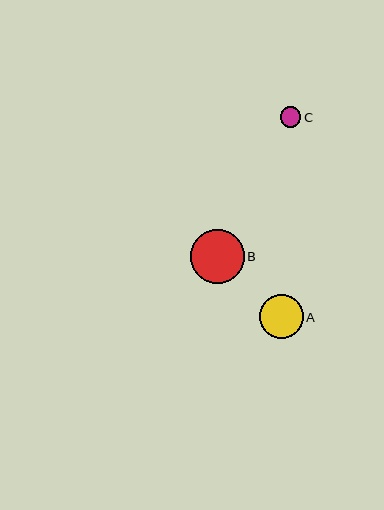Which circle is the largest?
Circle B is the largest with a size of approximately 54 pixels.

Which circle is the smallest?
Circle C is the smallest with a size of approximately 20 pixels.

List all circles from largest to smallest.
From largest to smallest: B, A, C.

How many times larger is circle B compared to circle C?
Circle B is approximately 2.6 times the size of circle C.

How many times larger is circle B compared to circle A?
Circle B is approximately 1.2 times the size of circle A.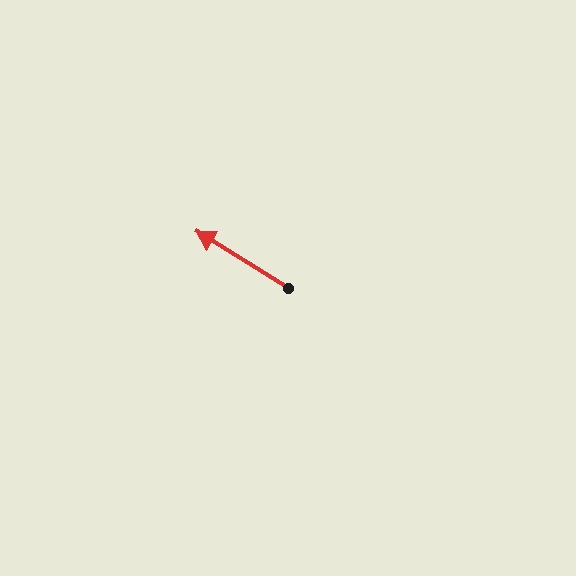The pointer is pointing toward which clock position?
Roughly 10 o'clock.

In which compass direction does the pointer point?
Northwest.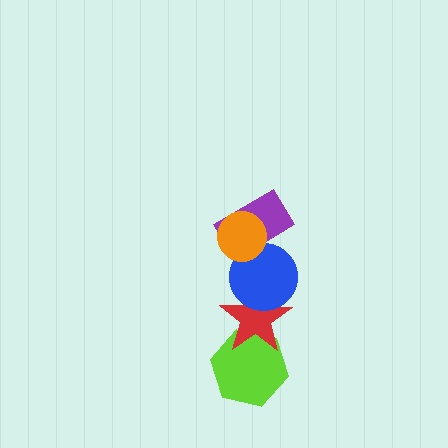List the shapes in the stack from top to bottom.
From top to bottom: the orange circle, the purple rectangle, the blue circle, the red star, the lime hexagon.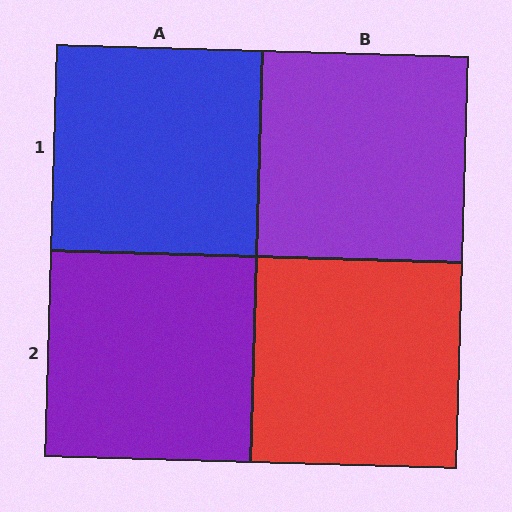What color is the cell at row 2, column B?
Red.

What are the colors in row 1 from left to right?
Blue, purple.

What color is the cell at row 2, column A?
Purple.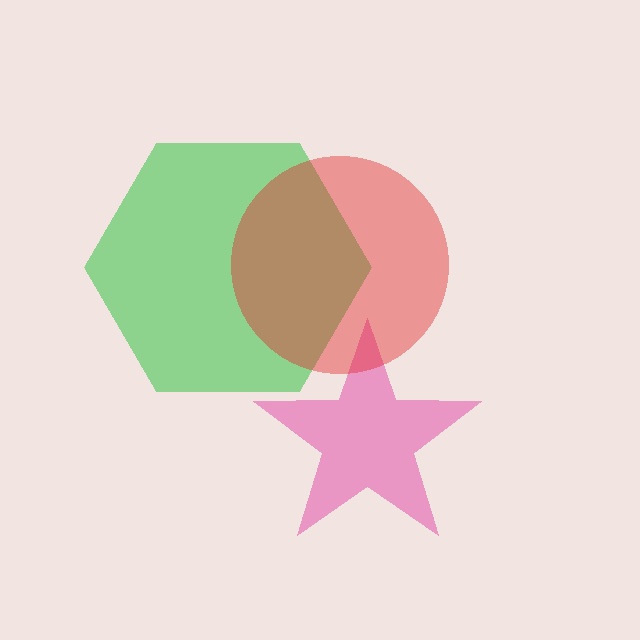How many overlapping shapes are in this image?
There are 3 overlapping shapes in the image.